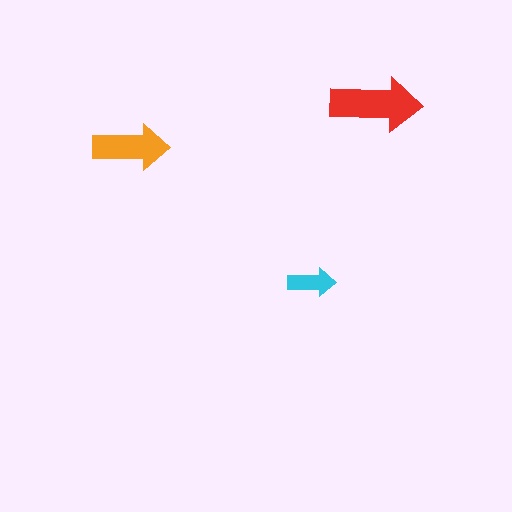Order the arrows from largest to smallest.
the red one, the orange one, the cyan one.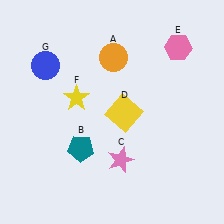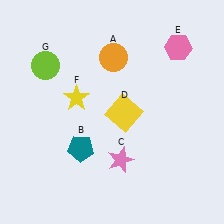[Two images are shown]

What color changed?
The circle (G) changed from blue in Image 1 to lime in Image 2.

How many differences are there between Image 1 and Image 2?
There is 1 difference between the two images.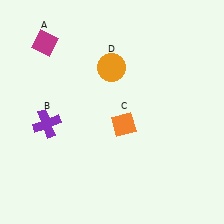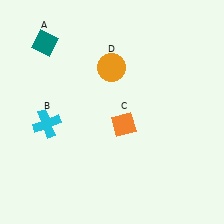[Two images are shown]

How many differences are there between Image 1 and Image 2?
There are 2 differences between the two images.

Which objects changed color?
A changed from magenta to teal. B changed from purple to cyan.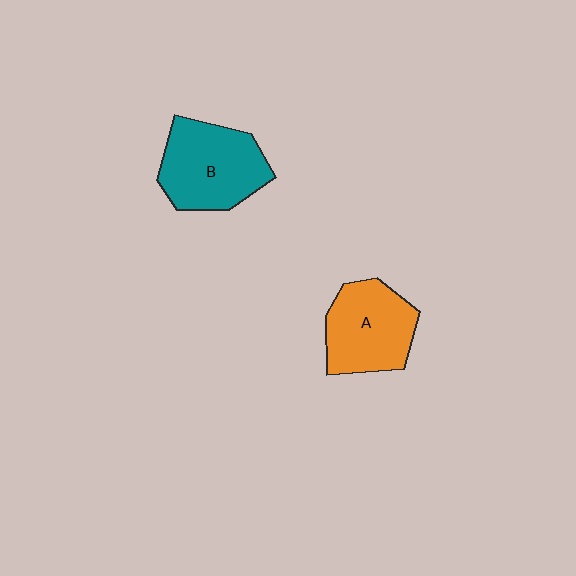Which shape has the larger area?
Shape B (teal).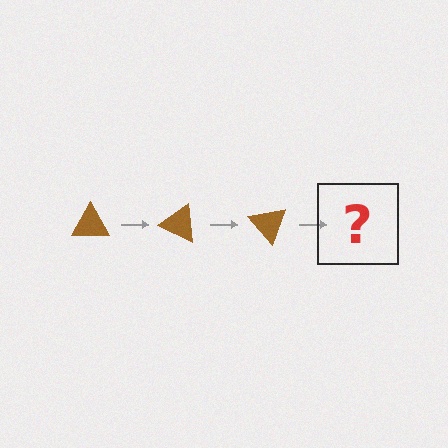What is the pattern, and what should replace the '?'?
The pattern is that the triangle rotates 25 degrees each step. The '?' should be a brown triangle rotated 75 degrees.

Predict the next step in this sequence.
The next step is a brown triangle rotated 75 degrees.